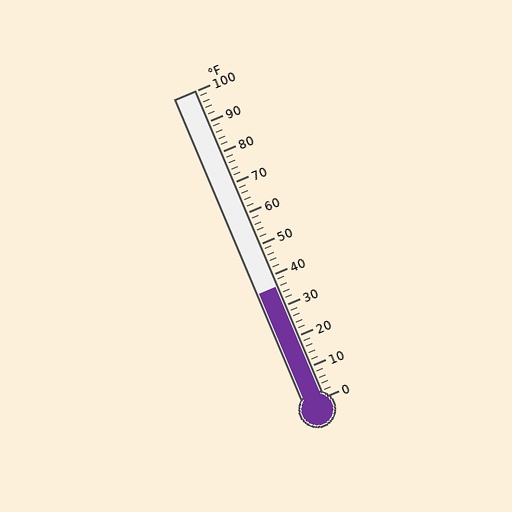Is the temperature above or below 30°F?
The temperature is above 30°F.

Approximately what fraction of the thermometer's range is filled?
The thermometer is filled to approximately 35% of its range.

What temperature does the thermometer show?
The thermometer shows approximately 36°F.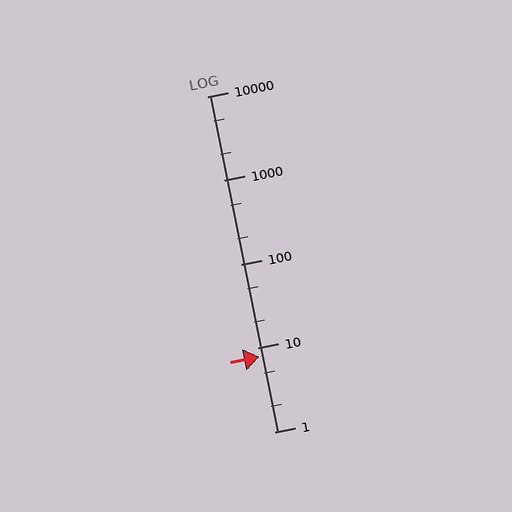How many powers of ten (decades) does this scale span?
The scale spans 4 decades, from 1 to 10000.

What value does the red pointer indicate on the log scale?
The pointer indicates approximately 7.8.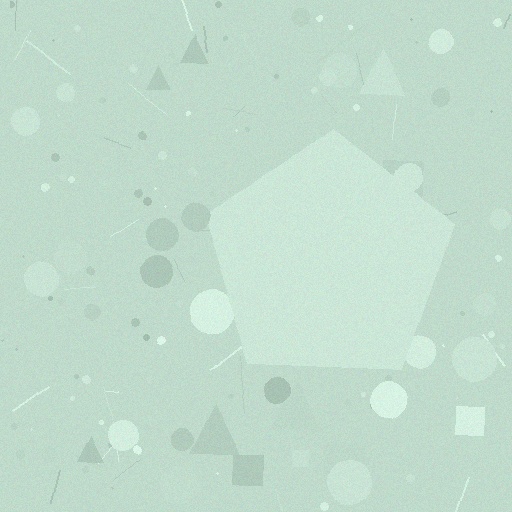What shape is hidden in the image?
A pentagon is hidden in the image.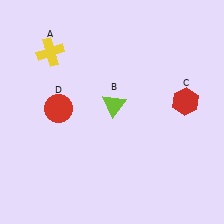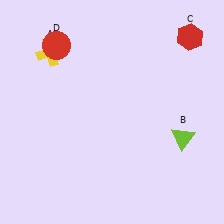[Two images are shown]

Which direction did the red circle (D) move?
The red circle (D) moved up.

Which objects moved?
The objects that moved are: the lime triangle (B), the red hexagon (C), the red circle (D).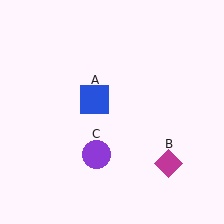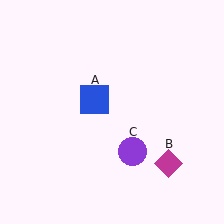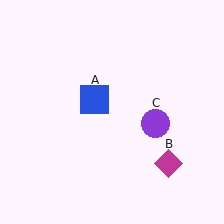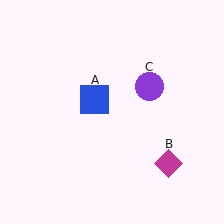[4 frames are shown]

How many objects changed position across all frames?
1 object changed position: purple circle (object C).